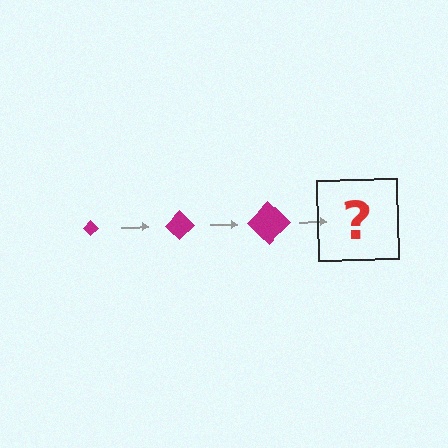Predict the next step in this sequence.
The next step is a magenta diamond, larger than the previous one.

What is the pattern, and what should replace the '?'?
The pattern is that the diamond gets progressively larger each step. The '?' should be a magenta diamond, larger than the previous one.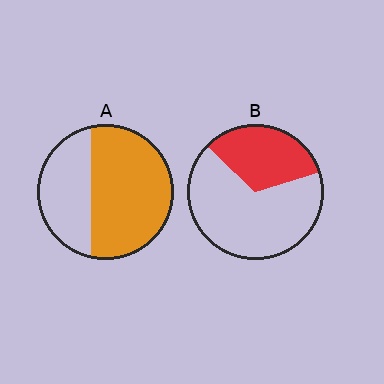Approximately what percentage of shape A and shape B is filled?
A is approximately 65% and B is approximately 35%.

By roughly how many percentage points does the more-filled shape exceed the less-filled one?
By roughly 30 percentage points (A over B).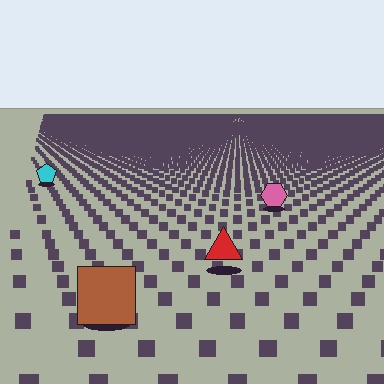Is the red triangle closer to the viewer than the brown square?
No. The brown square is closer — you can tell from the texture gradient: the ground texture is coarser near it.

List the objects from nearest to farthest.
From nearest to farthest: the brown square, the red triangle, the pink hexagon, the cyan pentagon.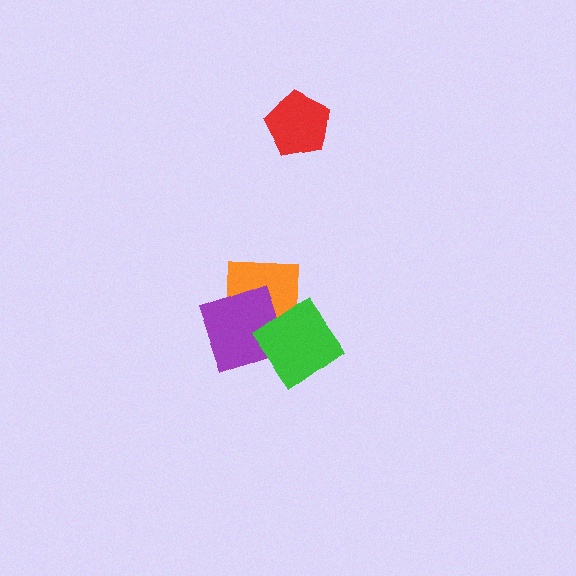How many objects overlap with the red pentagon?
0 objects overlap with the red pentagon.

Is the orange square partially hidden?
Yes, it is partially covered by another shape.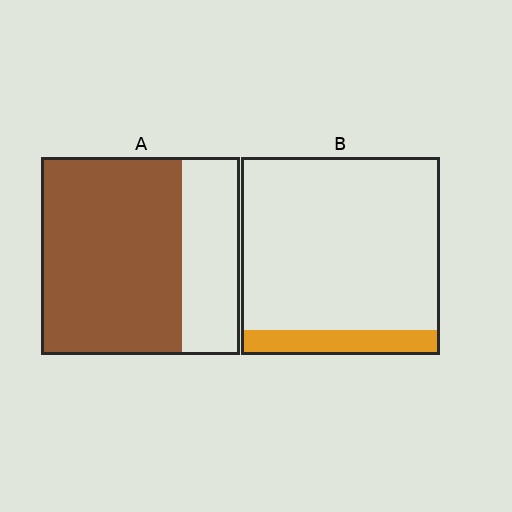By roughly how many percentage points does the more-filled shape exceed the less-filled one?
By roughly 60 percentage points (A over B).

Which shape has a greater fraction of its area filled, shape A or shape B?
Shape A.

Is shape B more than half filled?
No.